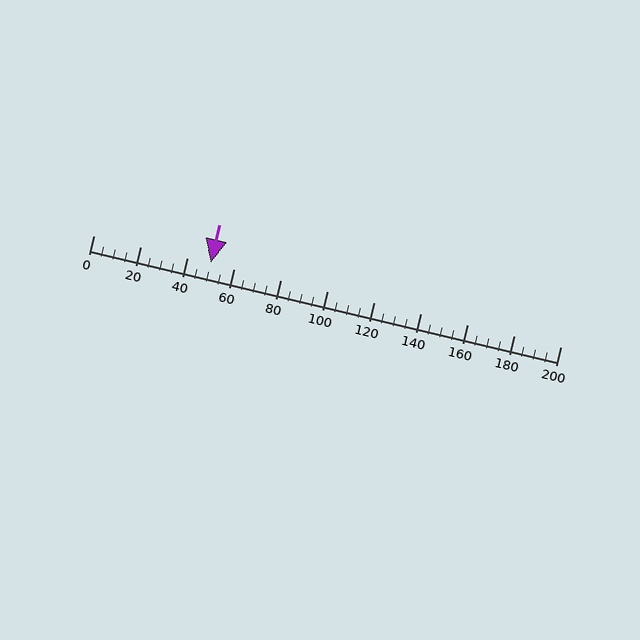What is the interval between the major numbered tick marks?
The major tick marks are spaced 20 units apart.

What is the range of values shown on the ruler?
The ruler shows values from 0 to 200.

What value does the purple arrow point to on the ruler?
The purple arrow points to approximately 50.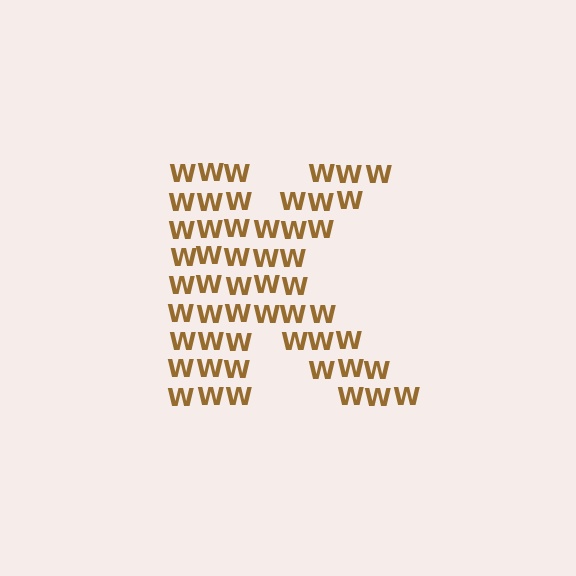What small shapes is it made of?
It is made of small letter W's.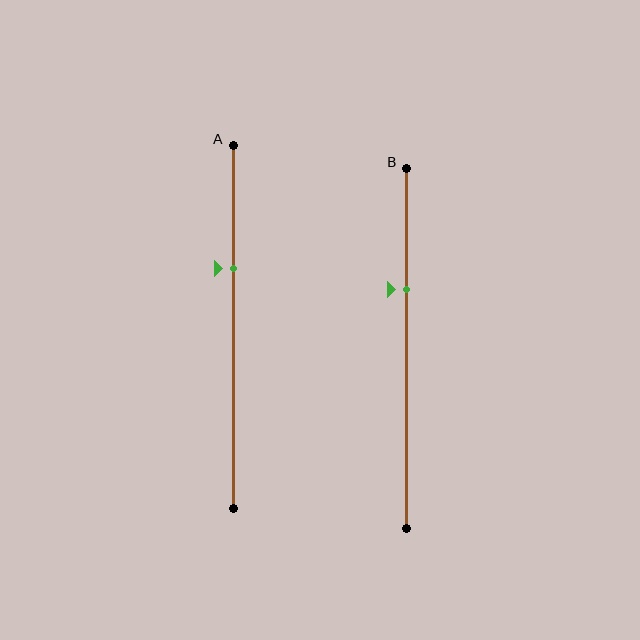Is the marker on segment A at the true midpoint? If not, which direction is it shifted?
No, the marker on segment A is shifted upward by about 16% of the segment length.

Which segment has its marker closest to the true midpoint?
Segment A has its marker closest to the true midpoint.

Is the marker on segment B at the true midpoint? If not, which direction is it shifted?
No, the marker on segment B is shifted upward by about 16% of the segment length.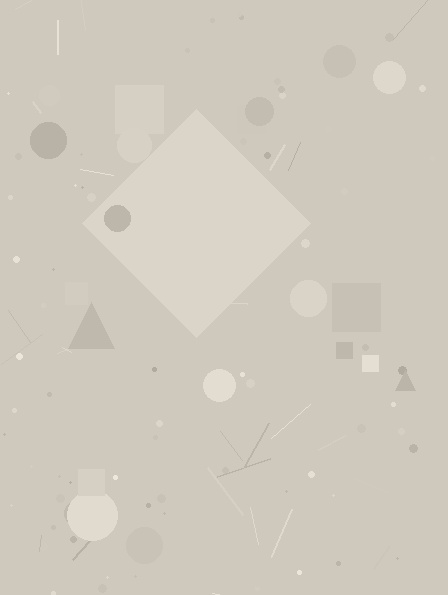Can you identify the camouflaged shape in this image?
The camouflaged shape is a diamond.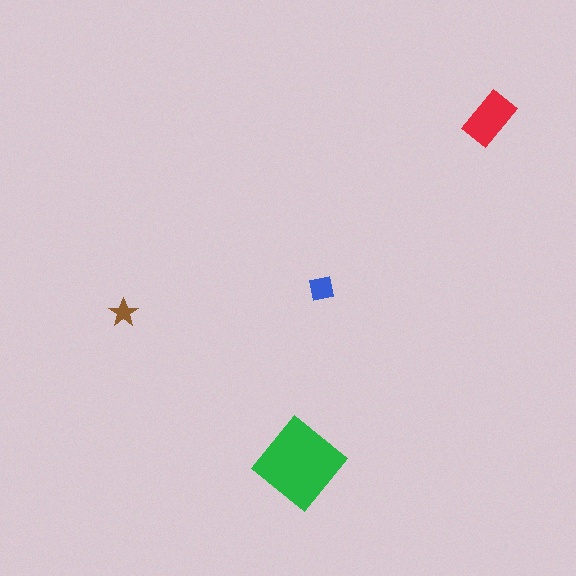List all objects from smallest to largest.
The brown star, the blue square, the red rectangle, the green diamond.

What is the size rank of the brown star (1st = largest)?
4th.